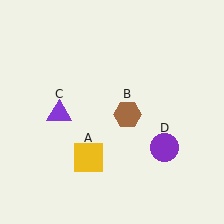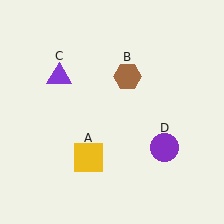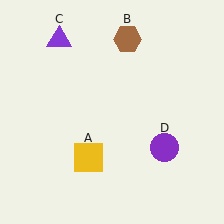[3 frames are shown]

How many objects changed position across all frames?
2 objects changed position: brown hexagon (object B), purple triangle (object C).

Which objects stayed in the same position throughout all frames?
Yellow square (object A) and purple circle (object D) remained stationary.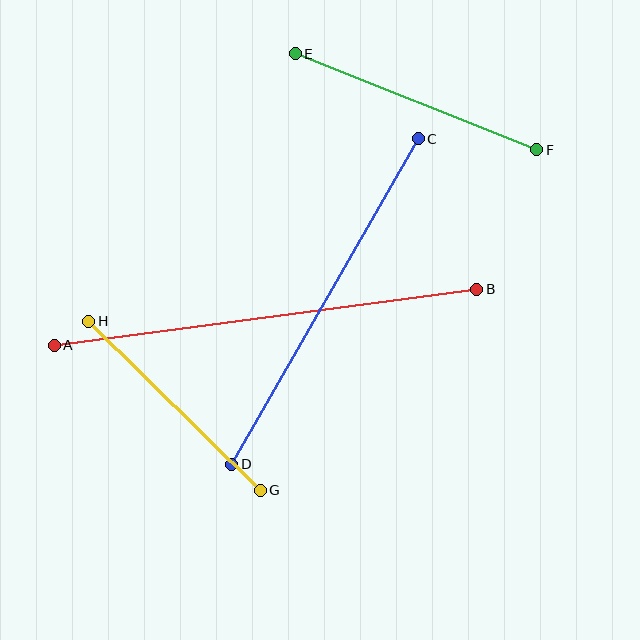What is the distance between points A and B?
The distance is approximately 426 pixels.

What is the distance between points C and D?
The distance is approximately 375 pixels.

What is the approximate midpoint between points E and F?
The midpoint is at approximately (416, 102) pixels.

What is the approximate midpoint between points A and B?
The midpoint is at approximately (265, 317) pixels.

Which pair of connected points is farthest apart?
Points A and B are farthest apart.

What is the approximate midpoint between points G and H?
The midpoint is at approximately (175, 406) pixels.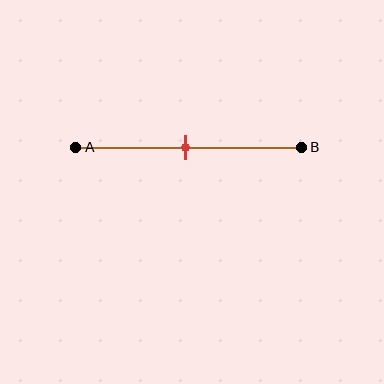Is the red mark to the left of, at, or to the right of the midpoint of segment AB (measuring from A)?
The red mark is approximately at the midpoint of segment AB.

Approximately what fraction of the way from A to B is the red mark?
The red mark is approximately 50% of the way from A to B.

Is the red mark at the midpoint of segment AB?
Yes, the mark is approximately at the midpoint.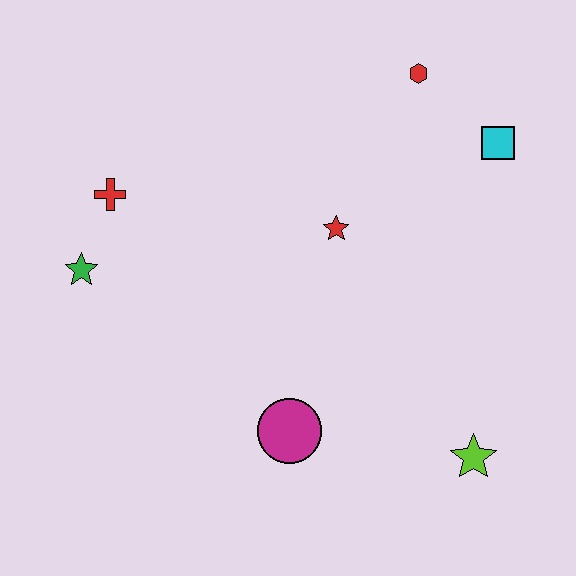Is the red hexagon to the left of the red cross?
No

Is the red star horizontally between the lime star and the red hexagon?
No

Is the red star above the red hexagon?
No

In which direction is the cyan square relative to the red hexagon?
The cyan square is to the right of the red hexagon.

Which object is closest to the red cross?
The green star is closest to the red cross.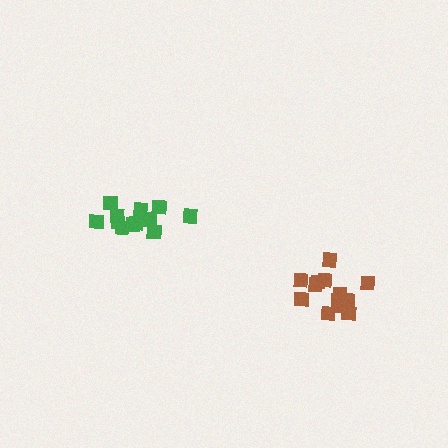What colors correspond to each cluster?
The clusters are colored: green, brown.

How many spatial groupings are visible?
There are 2 spatial groupings.